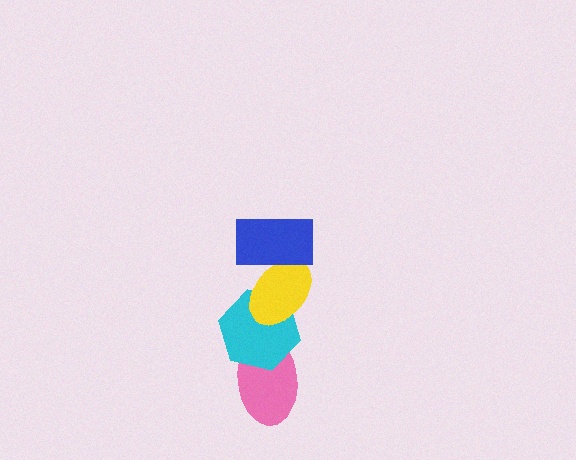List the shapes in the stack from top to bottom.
From top to bottom: the blue rectangle, the yellow ellipse, the cyan hexagon, the pink ellipse.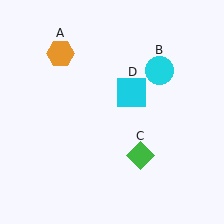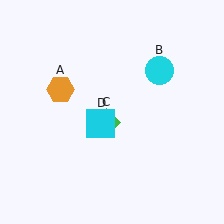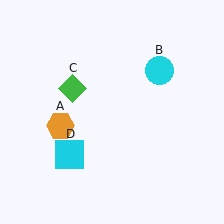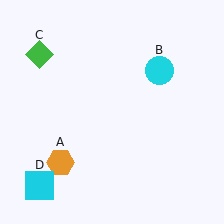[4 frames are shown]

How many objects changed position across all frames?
3 objects changed position: orange hexagon (object A), green diamond (object C), cyan square (object D).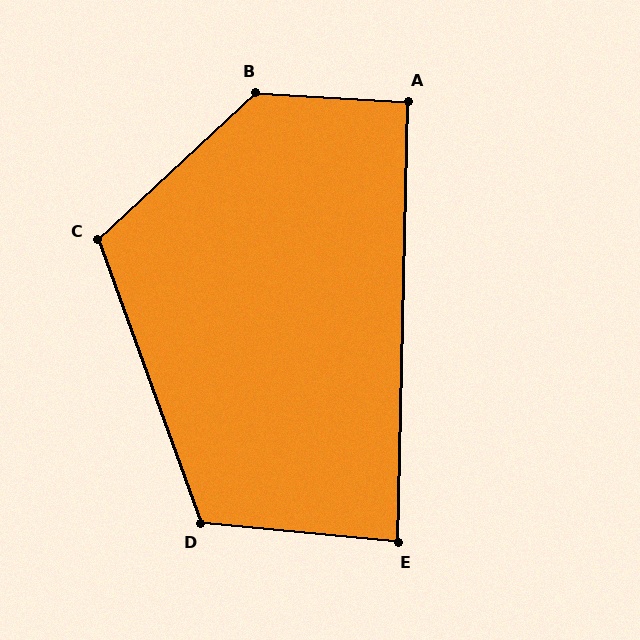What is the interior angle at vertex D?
Approximately 115 degrees (obtuse).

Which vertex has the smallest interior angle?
E, at approximately 86 degrees.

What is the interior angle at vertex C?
Approximately 113 degrees (obtuse).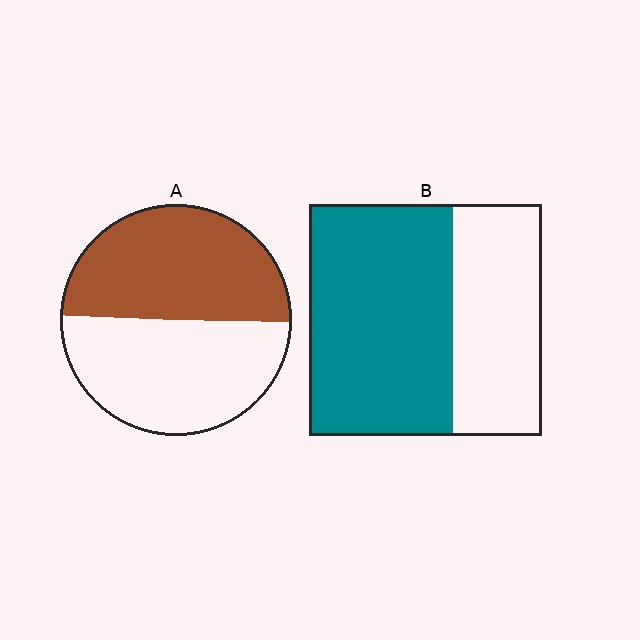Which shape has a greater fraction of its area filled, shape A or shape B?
Shape B.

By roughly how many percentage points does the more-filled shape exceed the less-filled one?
By roughly 10 percentage points (B over A).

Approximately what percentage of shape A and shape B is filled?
A is approximately 50% and B is approximately 60%.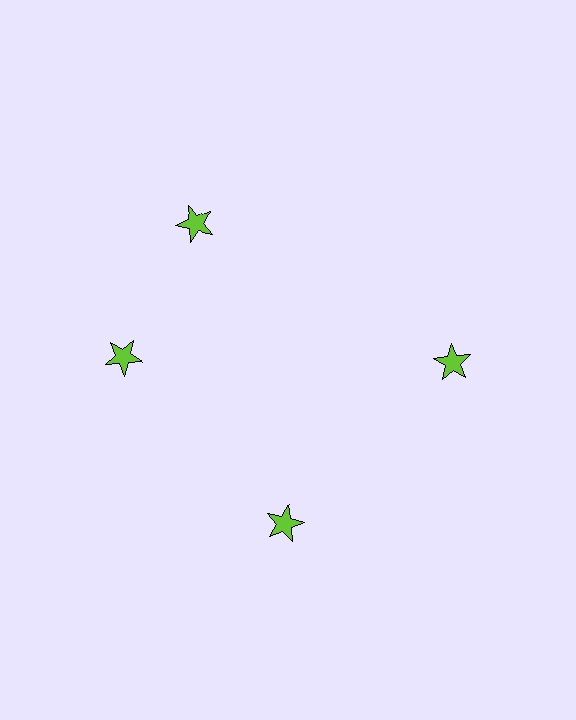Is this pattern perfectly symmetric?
No. The 4 lime stars are arranged in a ring, but one element near the 12 o'clock position is rotated out of alignment along the ring, breaking the 4-fold rotational symmetry.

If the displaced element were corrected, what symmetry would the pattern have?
It would have 4-fold rotational symmetry — the pattern would map onto itself every 90 degrees.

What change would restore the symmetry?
The symmetry would be restored by rotating it back into even spacing with its neighbors so that all 4 stars sit at equal angles and equal distance from the center.